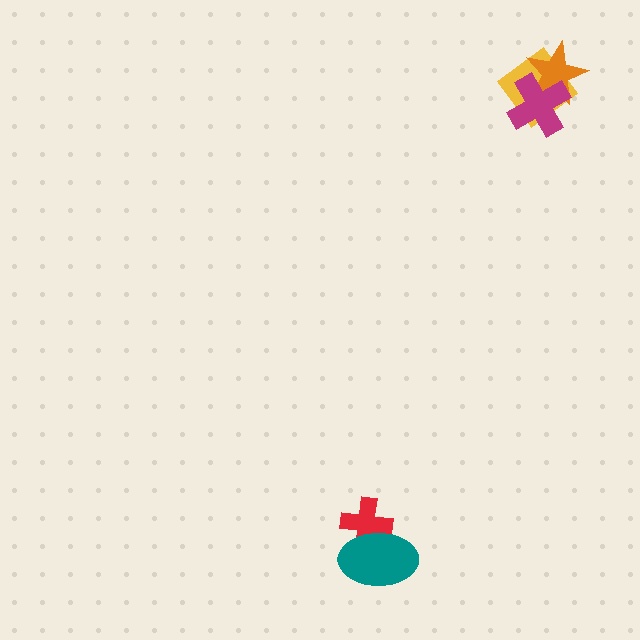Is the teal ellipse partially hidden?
No, no other shape covers it.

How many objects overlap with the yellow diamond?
2 objects overlap with the yellow diamond.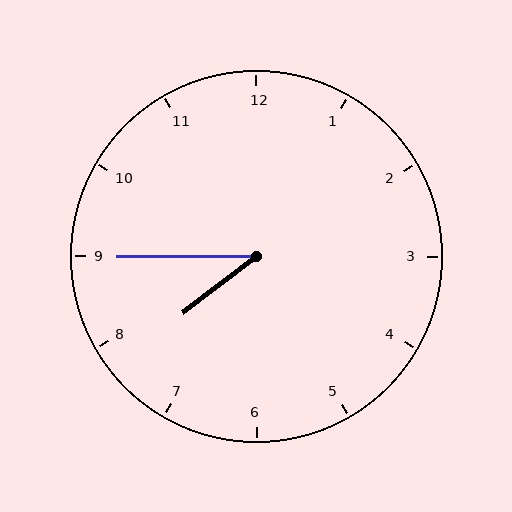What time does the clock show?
7:45.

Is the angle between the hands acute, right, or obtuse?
It is acute.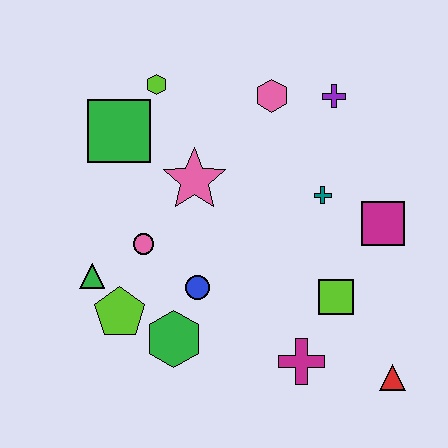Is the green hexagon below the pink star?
Yes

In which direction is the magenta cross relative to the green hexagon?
The magenta cross is to the right of the green hexagon.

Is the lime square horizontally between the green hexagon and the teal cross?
No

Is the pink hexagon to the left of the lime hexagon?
No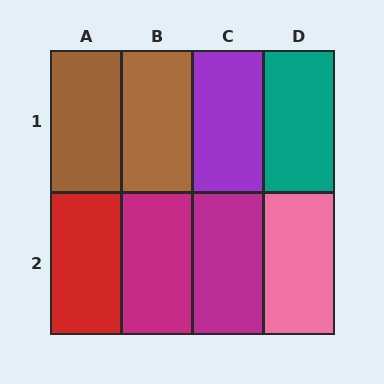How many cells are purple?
1 cell is purple.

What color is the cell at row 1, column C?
Purple.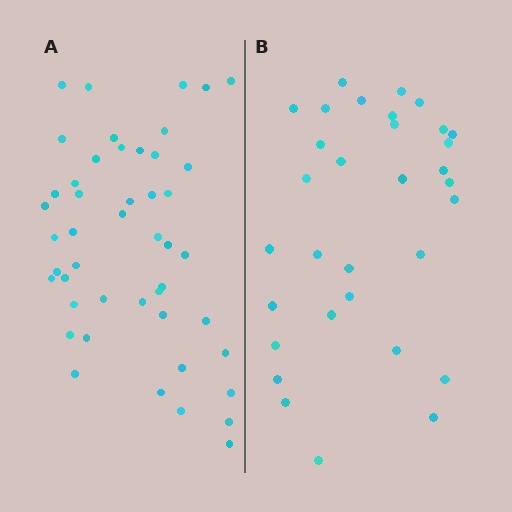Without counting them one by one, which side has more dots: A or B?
Region A (the left region) has more dots.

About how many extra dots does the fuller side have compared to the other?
Region A has approximately 15 more dots than region B.